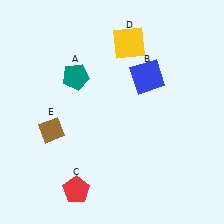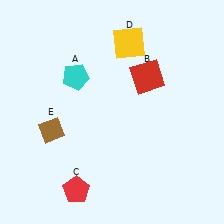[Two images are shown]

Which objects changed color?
A changed from teal to cyan. B changed from blue to red.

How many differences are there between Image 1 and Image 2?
There are 2 differences between the two images.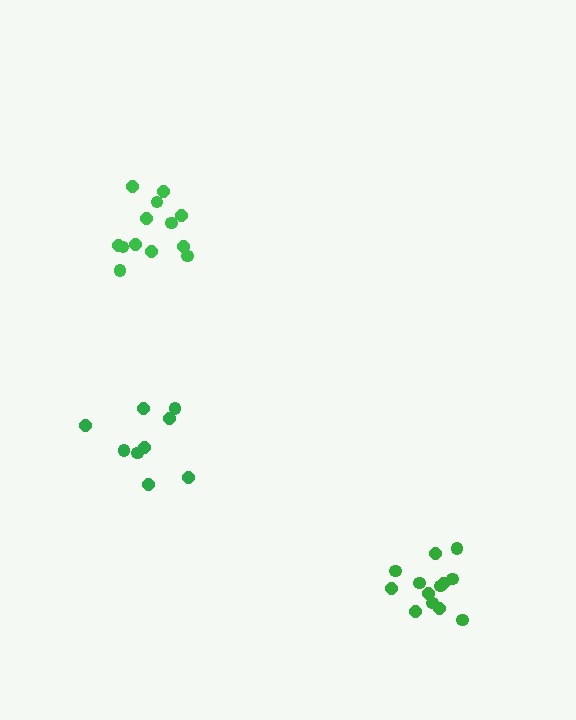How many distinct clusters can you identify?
There are 3 distinct clusters.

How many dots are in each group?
Group 1: 13 dots, Group 2: 13 dots, Group 3: 9 dots (35 total).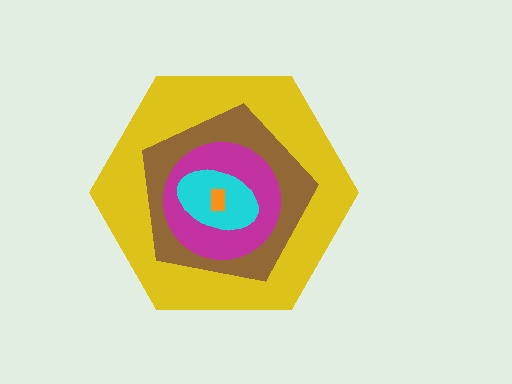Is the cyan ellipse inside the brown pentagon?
Yes.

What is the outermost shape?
The yellow hexagon.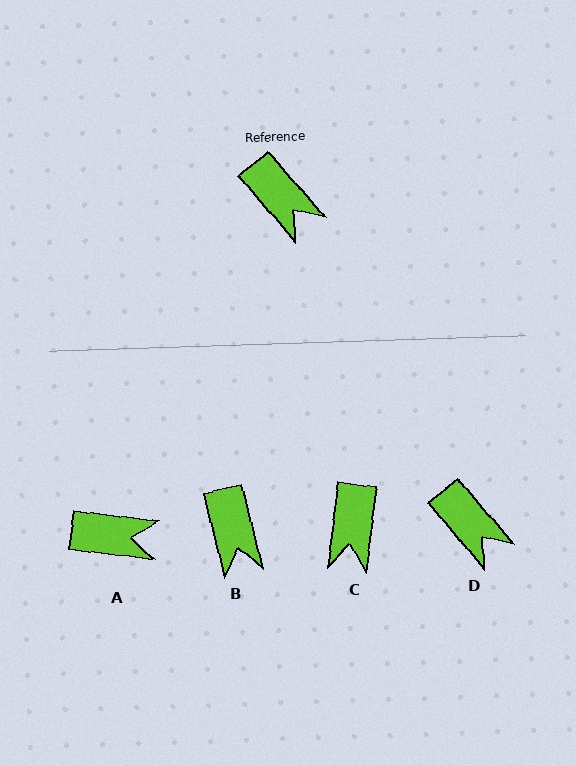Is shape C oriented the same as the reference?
No, it is off by about 48 degrees.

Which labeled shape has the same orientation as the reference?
D.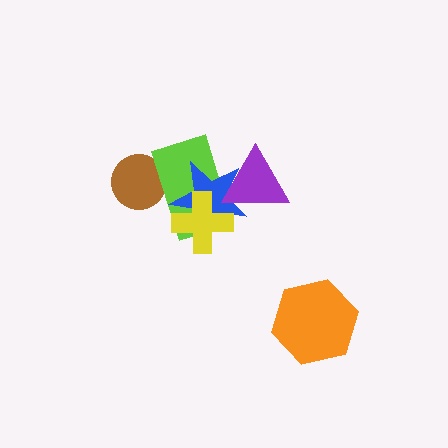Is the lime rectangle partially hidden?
Yes, it is partially covered by another shape.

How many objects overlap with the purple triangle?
2 objects overlap with the purple triangle.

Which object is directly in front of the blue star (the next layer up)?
The purple triangle is directly in front of the blue star.